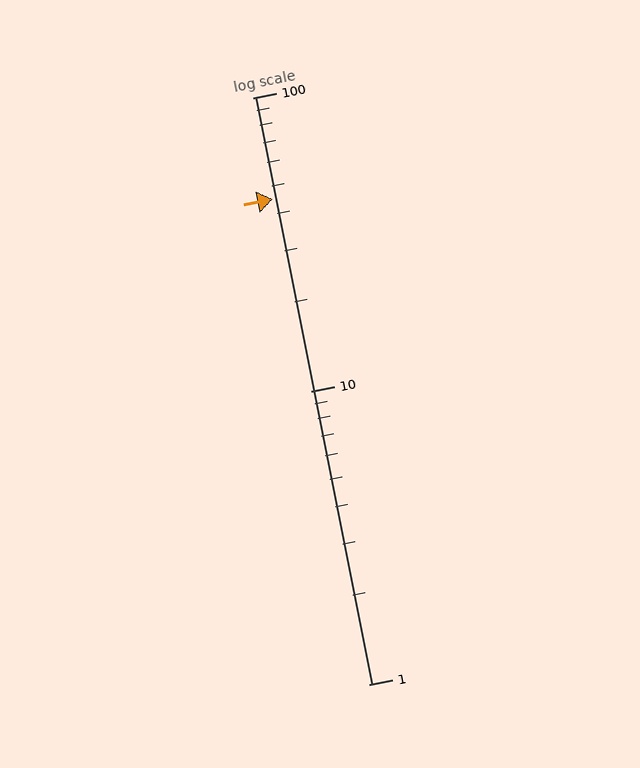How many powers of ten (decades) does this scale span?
The scale spans 2 decades, from 1 to 100.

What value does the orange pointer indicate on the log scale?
The pointer indicates approximately 45.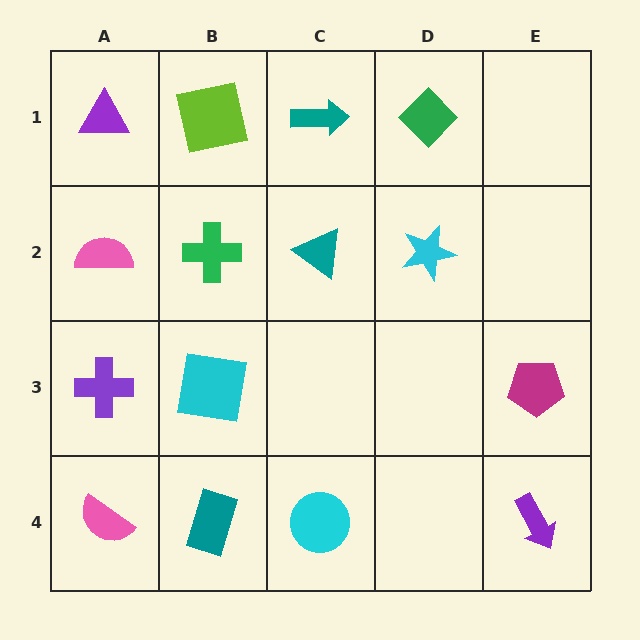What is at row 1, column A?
A purple triangle.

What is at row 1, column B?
A lime square.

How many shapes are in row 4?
4 shapes.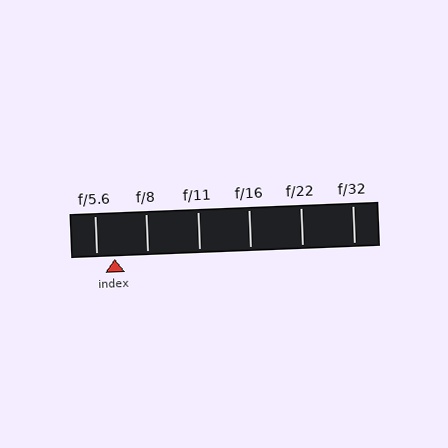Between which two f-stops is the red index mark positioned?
The index mark is between f/5.6 and f/8.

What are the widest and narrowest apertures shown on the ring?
The widest aperture shown is f/5.6 and the narrowest is f/32.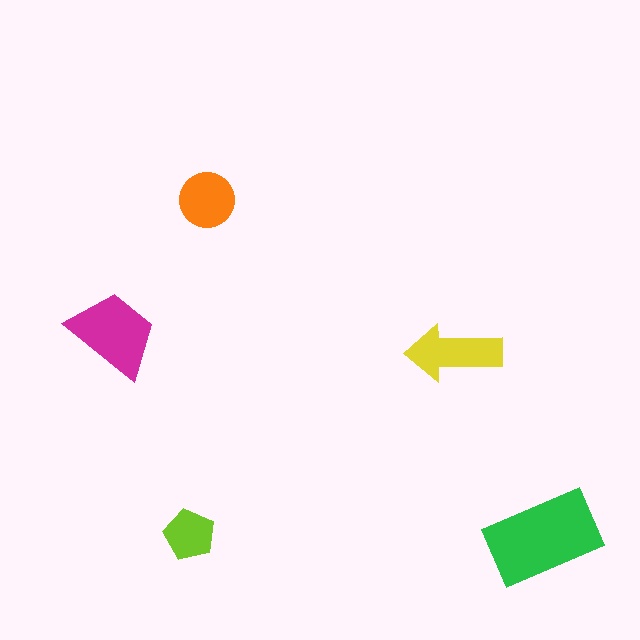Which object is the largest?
The green rectangle.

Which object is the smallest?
The lime pentagon.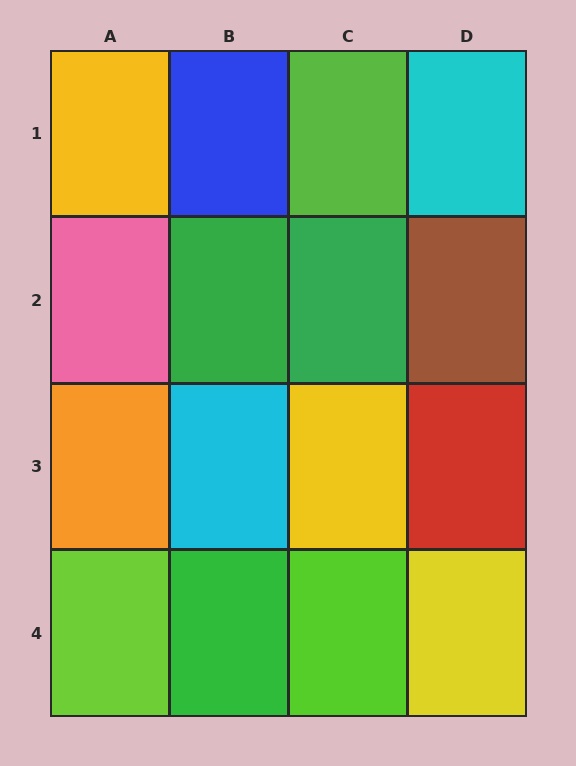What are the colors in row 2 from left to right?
Pink, green, green, brown.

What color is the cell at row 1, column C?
Lime.